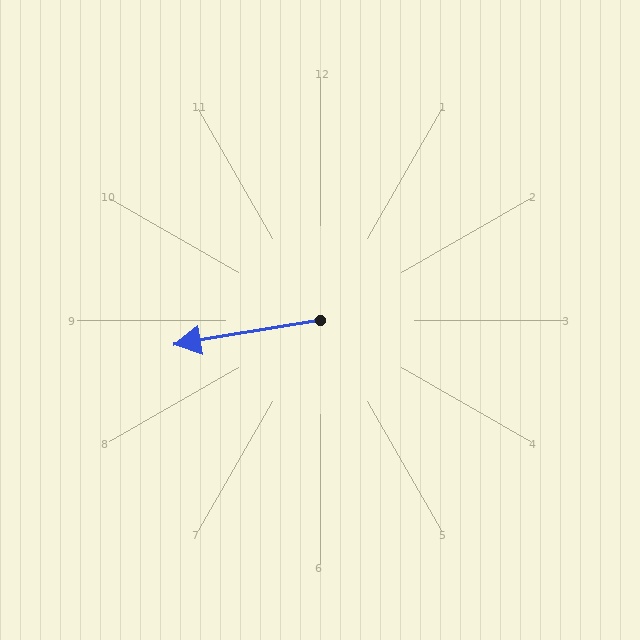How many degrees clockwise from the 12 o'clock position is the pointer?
Approximately 260 degrees.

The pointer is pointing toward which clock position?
Roughly 9 o'clock.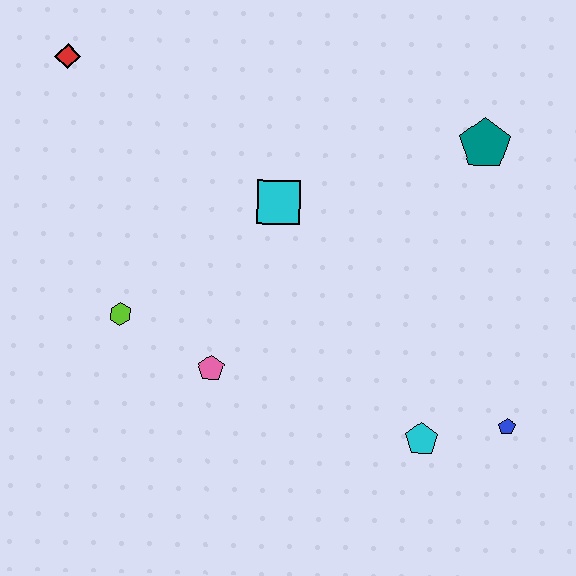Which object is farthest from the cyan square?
The blue pentagon is farthest from the cyan square.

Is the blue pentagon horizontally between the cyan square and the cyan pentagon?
No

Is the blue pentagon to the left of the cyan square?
No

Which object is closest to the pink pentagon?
The lime hexagon is closest to the pink pentagon.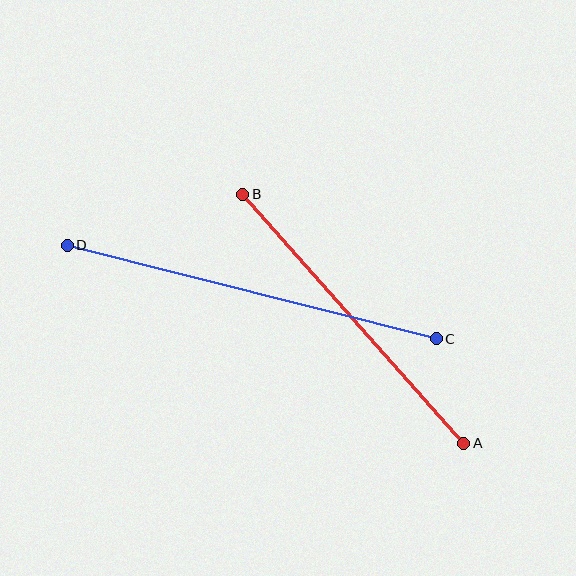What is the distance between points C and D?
The distance is approximately 381 pixels.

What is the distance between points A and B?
The distance is approximately 333 pixels.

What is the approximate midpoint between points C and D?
The midpoint is at approximately (252, 292) pixels.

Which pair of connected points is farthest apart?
Points C and D are farthest apart.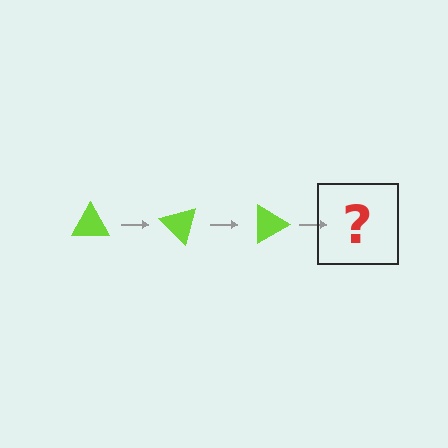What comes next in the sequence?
The next element should be a lime triangle rotated 135 degrees.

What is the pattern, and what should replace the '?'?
The pattern is that the triangle rotates 45 degrees each step. The '?' should be a lime triangle rotated 135 degrees.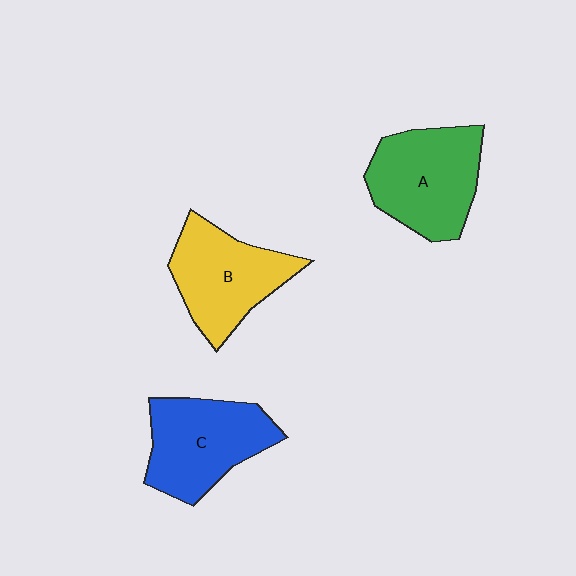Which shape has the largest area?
Shape A (green).